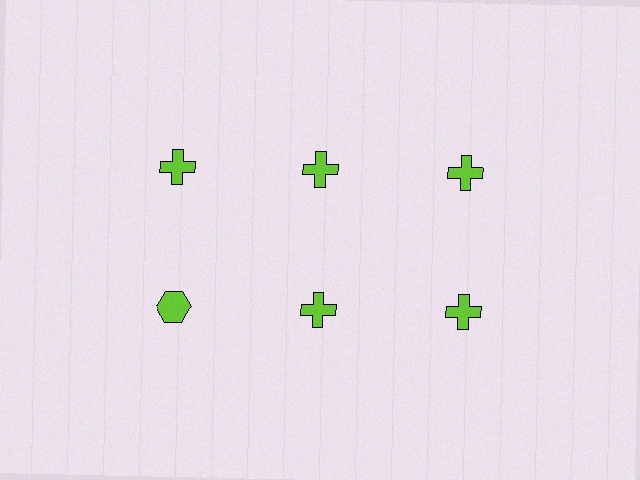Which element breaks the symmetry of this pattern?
The lime hexagon in the second row, leftmost column breaks the symmetry. All other shapes are lime crosses.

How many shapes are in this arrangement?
There are 6 shapes arranged in a grid pattern.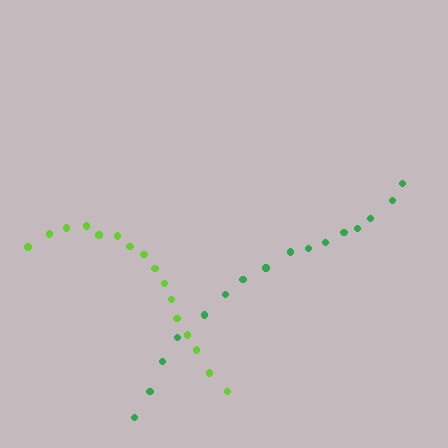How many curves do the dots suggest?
There are 2 distinct paths.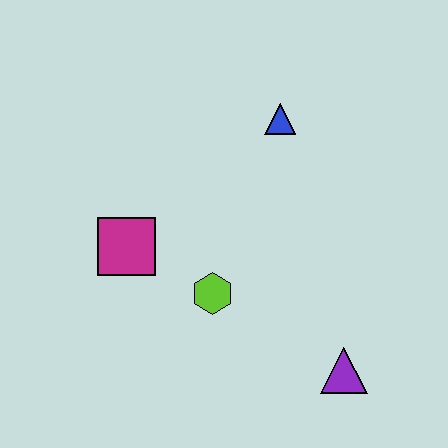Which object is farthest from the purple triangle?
The blue triangle is farthest from the purple triangle.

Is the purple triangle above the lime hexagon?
No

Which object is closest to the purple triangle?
The lime hexagon is closest to the purple triangle.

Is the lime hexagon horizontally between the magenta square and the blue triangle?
Yes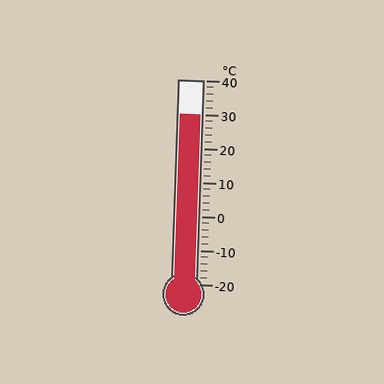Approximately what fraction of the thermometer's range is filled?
The thermometer is filled to approximately 85% of its range.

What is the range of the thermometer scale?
The thermometer scale ranges from -20°C to 40°C.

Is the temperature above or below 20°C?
The temperature is above 20°C.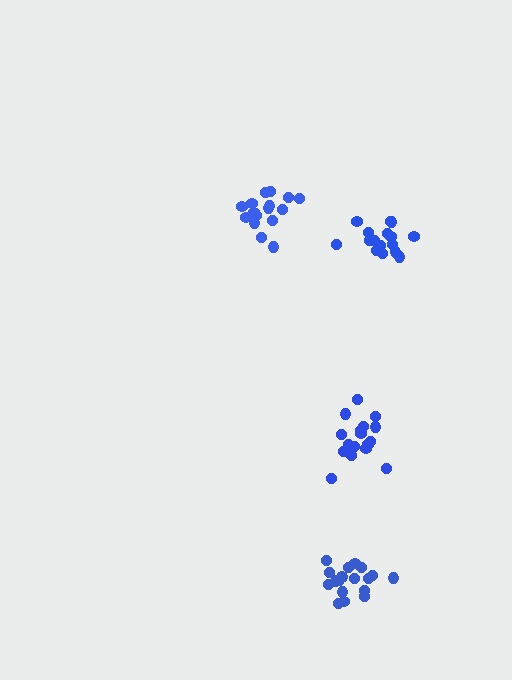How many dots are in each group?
Group 1: 18 dots, Group 2: 16 dots, Group 3: 16 dots, Group 4: 17 dots (67 total).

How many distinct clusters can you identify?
There are 4 distinct clusters.